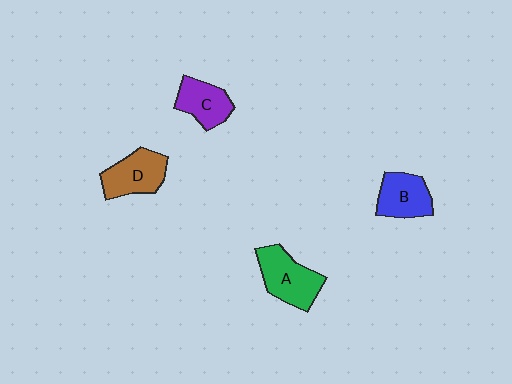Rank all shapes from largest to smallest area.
From largest to smallest: A (green), D (brown), B (blue), C (purple).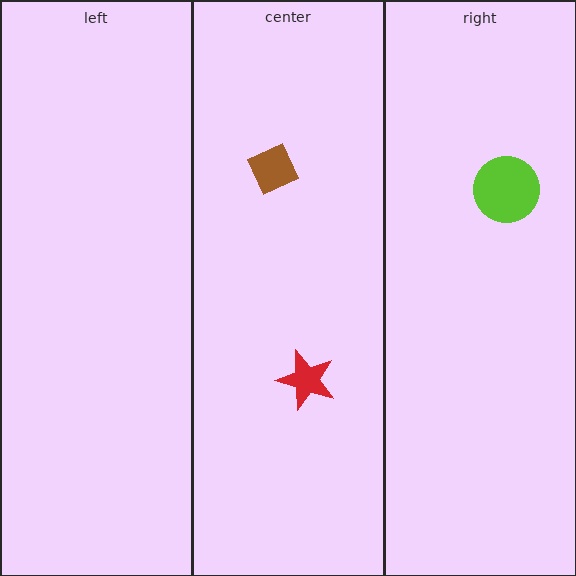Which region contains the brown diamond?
The center region.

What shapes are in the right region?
The lime circle.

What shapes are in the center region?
The red star, the brown diamond.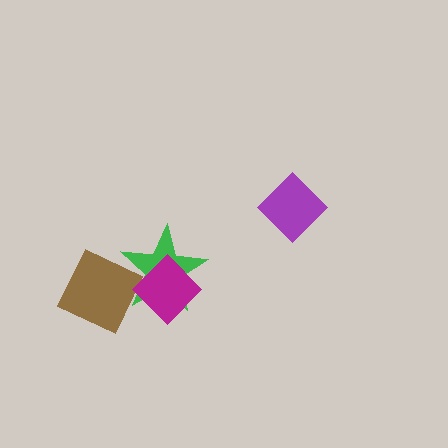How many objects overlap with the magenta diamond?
2 objects overlap with the magenta diamond.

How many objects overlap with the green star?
2 objects overlap with the green star.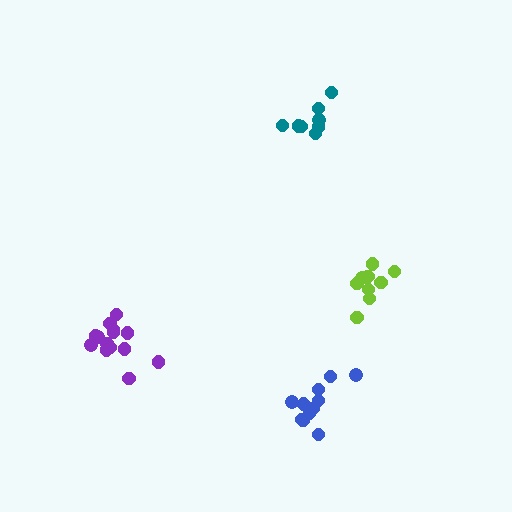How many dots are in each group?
Group 1: 11 dots, Group 2: 14 dots, Group 3: 8 dots, Group 4: 9 dots (42 total).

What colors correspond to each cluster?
The clusters are colored: blue, purple, teal, lime.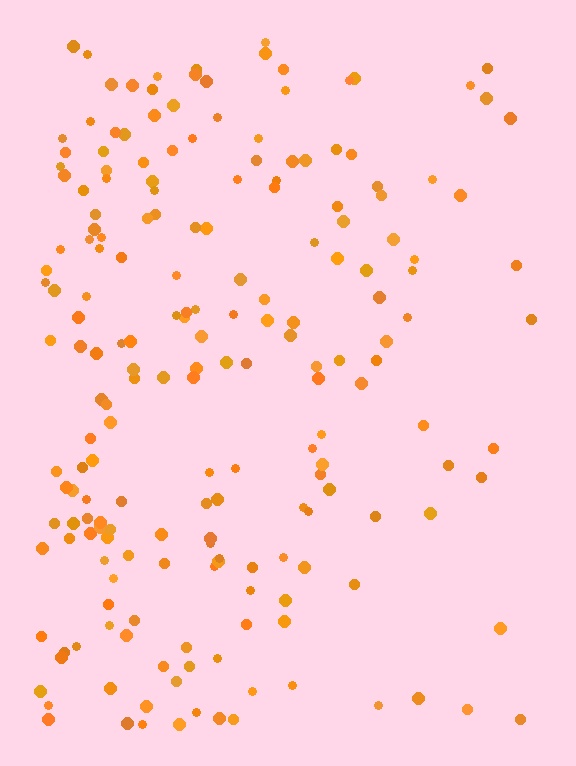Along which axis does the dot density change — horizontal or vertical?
Horizontal.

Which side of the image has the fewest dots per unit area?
The right.